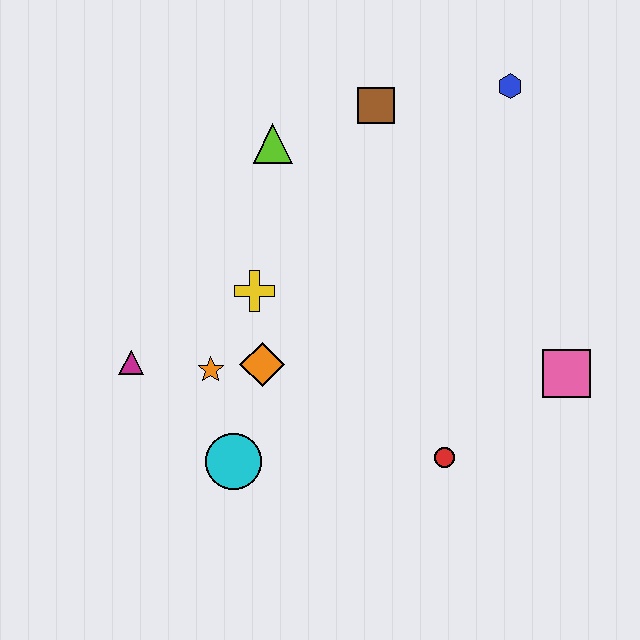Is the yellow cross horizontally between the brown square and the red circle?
No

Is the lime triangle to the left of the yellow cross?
No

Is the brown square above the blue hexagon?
No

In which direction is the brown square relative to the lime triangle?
The brown square is to the right of the lime triangle.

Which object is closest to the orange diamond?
The orange star is closest to the orange diamond.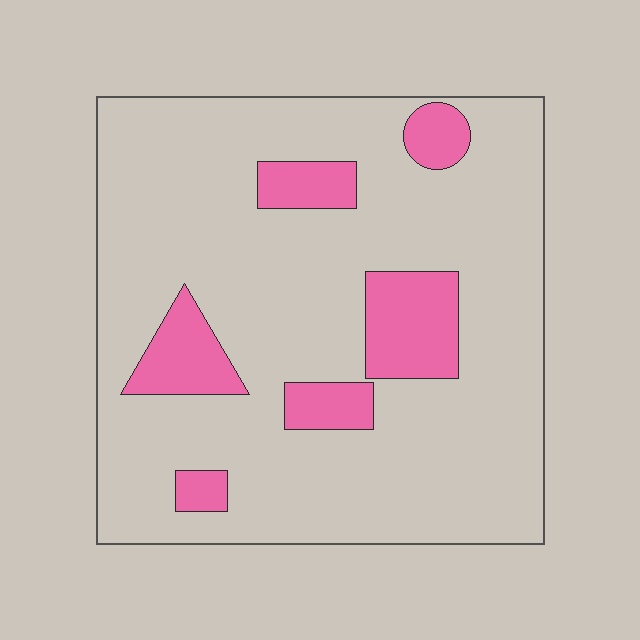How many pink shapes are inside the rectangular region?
6.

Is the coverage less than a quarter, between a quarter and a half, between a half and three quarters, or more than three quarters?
Less than a quarter.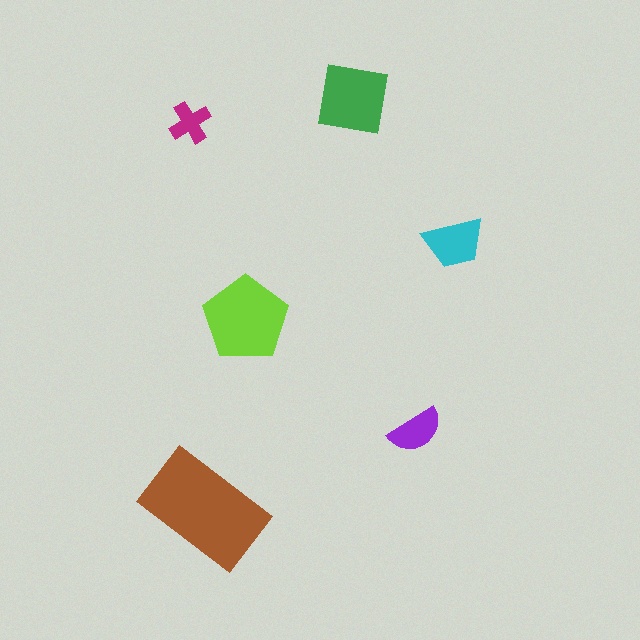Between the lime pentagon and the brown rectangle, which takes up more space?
The brown rectangle.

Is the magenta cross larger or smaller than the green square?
Smaller.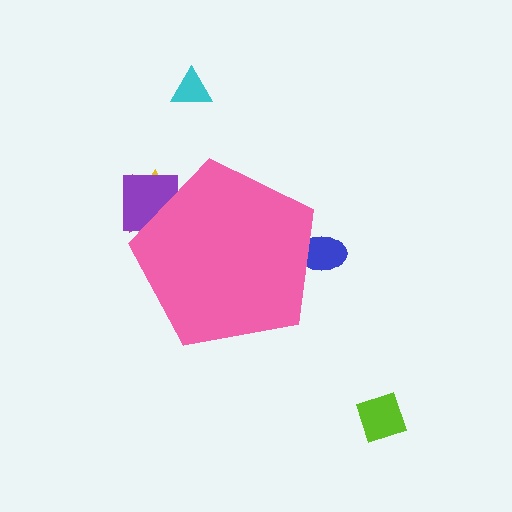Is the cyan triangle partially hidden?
No, the cyan triangle is fully visible.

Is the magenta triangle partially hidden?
Yes, the magenta triangle is partially hidden behind the pink pentagon.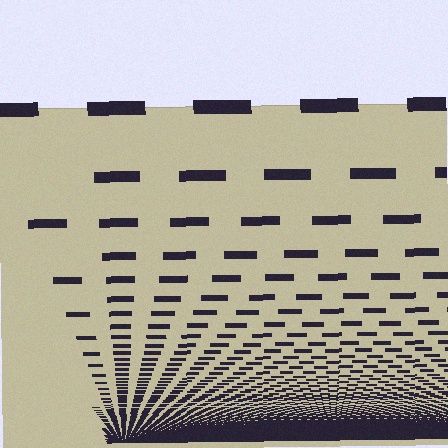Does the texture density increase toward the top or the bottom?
Density increases toward the bottom.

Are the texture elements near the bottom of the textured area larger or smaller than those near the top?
Smaller. The gradient is inverted — elements near the bottom are smaller and denser.